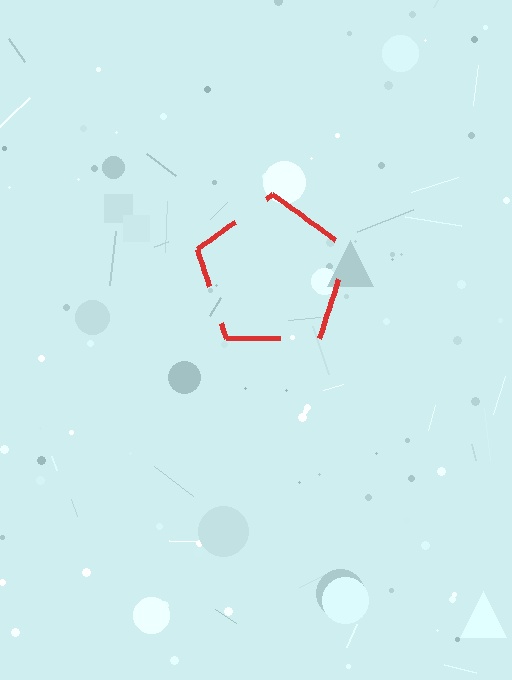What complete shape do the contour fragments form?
The contour fragments form a pentagon.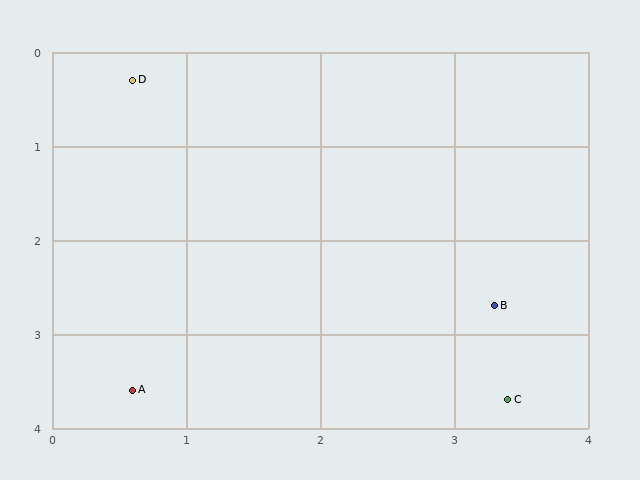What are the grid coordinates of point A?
Point A is at approximately (0.6, 3.6).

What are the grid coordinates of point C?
Point C is at approximately (3.4, 3.7).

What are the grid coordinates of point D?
Point D is at approximately (0.6, 0.3).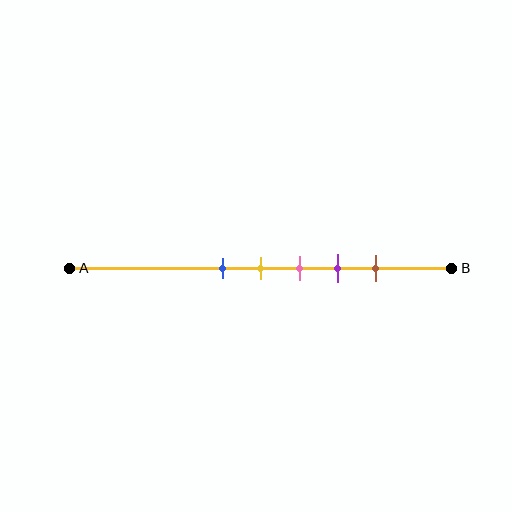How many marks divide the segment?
There are 5 marks dividing the segment.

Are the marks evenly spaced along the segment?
Yes, the marks are approximately evenly spaced.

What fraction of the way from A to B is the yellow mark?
The yellow mark is approximately 50% (0.5) of the way from A to B.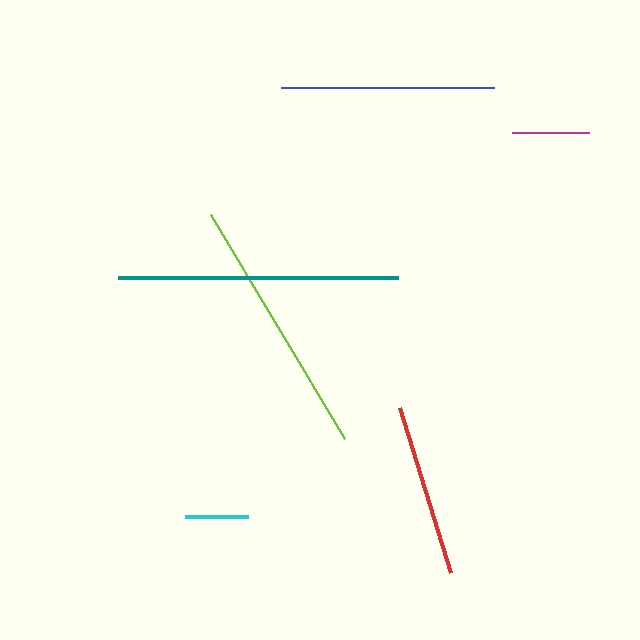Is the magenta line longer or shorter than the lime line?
The lime line is longer than the magenta line.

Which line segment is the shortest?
The cyan line is the shortest at approximately 63 pixels.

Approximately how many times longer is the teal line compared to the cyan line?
The teal line is approximately 4.4 times the length of the cyan line.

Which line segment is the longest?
The teal line is the longest at approximately 280 pixels.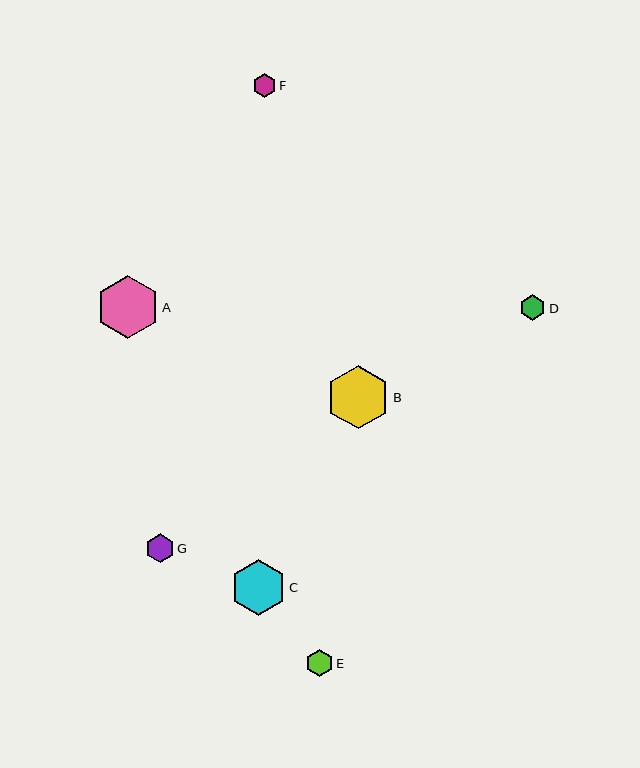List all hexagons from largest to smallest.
From largest to smallest: B, A, C, G, E, D, F.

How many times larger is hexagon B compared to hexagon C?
Hexagon B is approximately 1.1 times the size of hexagon C.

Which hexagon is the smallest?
Hexagon F is the smallest with a size of approximately 24 pixels.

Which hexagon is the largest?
Hexagon B is the largest with a size of approximately 63 pixels.